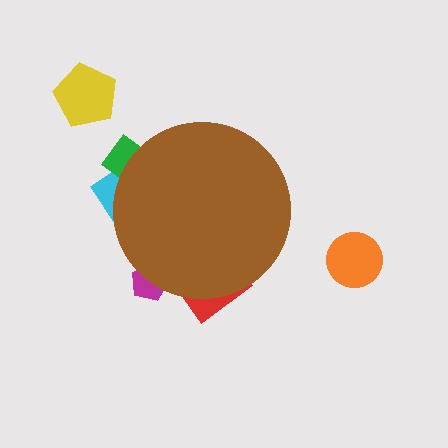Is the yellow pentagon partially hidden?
No, the yellow pentagon is fully visible.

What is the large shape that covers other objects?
A brown circle.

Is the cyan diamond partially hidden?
Yes, the cyan diamond is partially hidden behind the brown circle.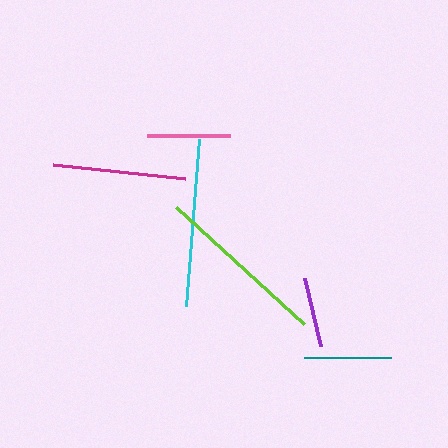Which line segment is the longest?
The lime line is the longest at approximately 174 pixels.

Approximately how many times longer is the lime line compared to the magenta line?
The lime line is approximately 1.3 times the length of the magenta line.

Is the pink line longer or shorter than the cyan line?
The cyan line is longer than the pink line.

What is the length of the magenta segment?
The magenta segment is approximately 133 pixels long.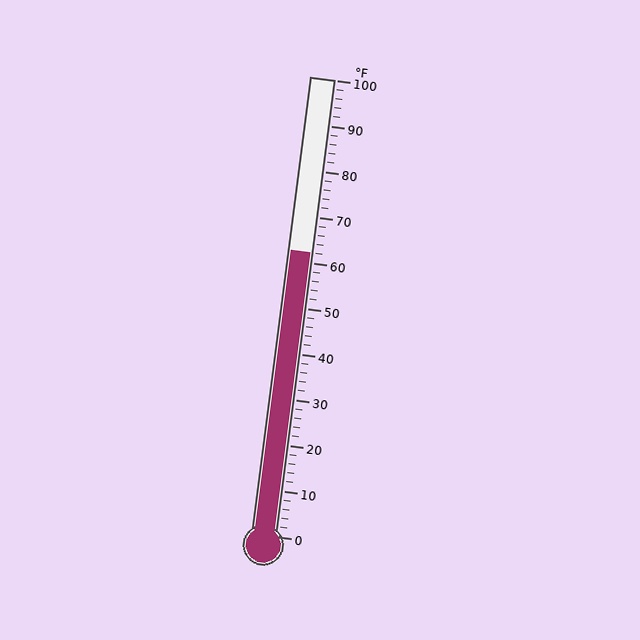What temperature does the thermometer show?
The thermometer shows approximately 62°F.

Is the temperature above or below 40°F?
The temperature is above 40°F.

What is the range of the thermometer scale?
The thermometer scale ranges from 0°F to 100°F.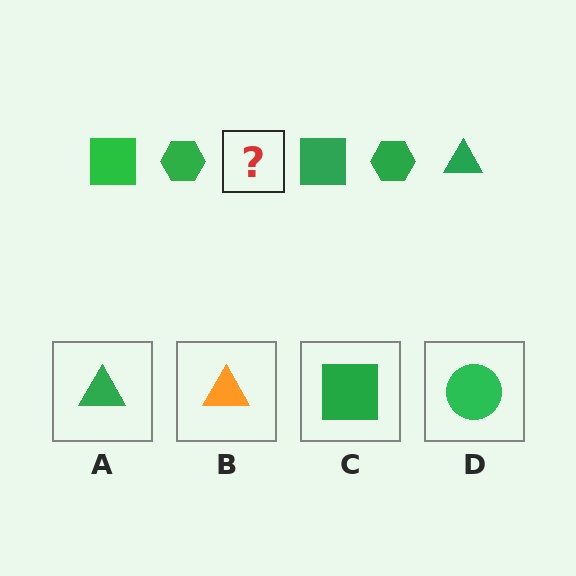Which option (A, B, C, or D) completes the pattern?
A.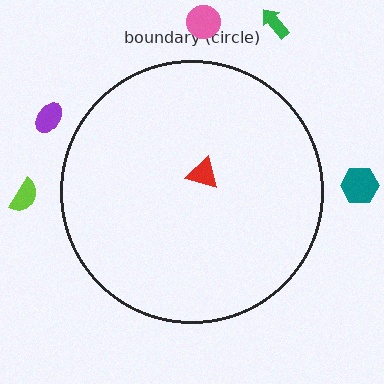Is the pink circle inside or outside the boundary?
Outside.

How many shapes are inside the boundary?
1 inside, 5 outside.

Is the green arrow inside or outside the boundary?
Outside.